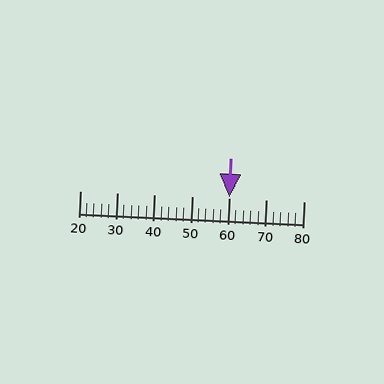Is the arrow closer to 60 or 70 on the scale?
The arrow is closer to 60.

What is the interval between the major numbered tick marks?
The major tick marks are spaced 10 units apart.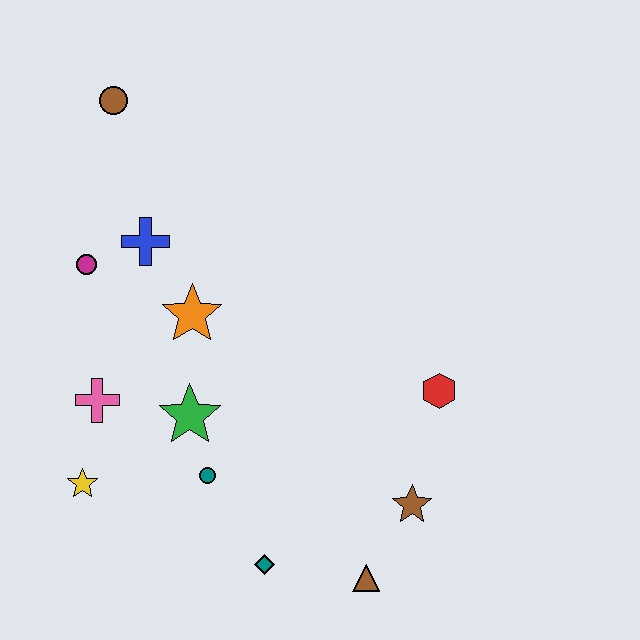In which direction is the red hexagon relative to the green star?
The red hexagon is to the right of the green star.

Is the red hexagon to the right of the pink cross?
Yes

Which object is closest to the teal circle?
The green star is closest to the teal circle.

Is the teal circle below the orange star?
Yes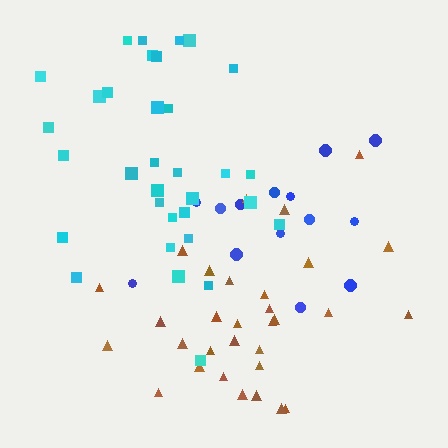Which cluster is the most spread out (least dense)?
Blue.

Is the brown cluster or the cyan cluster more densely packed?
Cyan.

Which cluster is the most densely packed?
Cyan.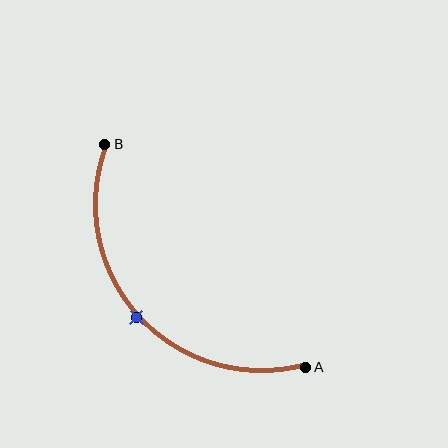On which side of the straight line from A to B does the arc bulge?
The arc bulges below and to the left of the straight line connecting A and B.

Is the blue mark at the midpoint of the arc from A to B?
Yes. The blue mark lies on the arc at equal arc-length from both A and B — it is the arc midpoint.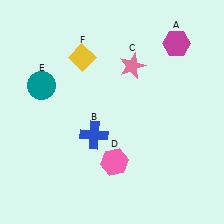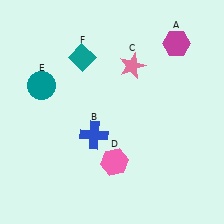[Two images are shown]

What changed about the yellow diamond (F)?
In Image 1, F is yellow. In Image 2, it changed to teal.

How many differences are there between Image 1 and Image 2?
There is 1 difference between the two images.